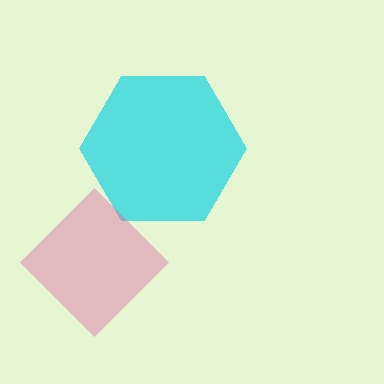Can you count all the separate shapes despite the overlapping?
Yes, there are 2 separate shapes.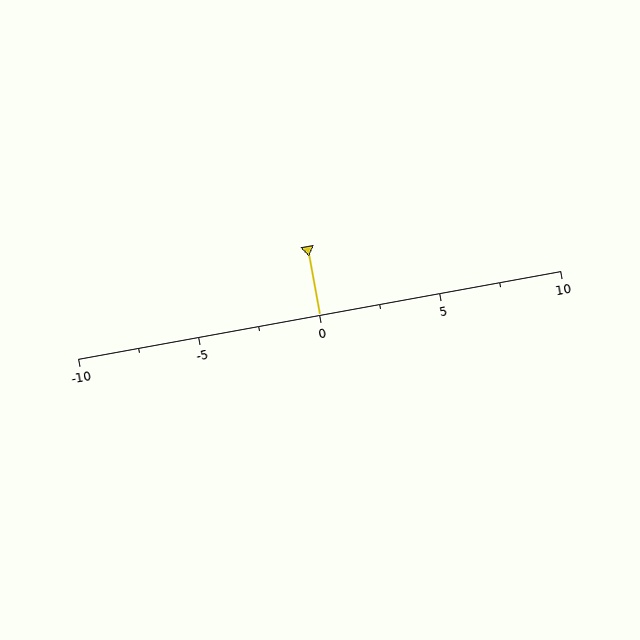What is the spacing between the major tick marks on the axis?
The major ticks are spaced 5 apart.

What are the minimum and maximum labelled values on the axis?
The axis runs from -10 to 10.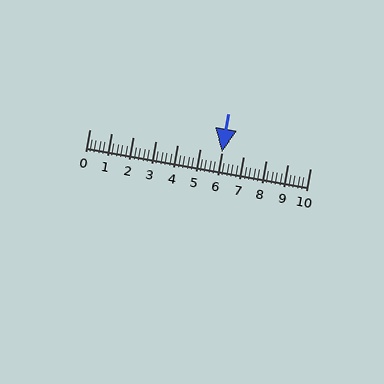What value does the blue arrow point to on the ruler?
The blue arrow points to approximately 6.0.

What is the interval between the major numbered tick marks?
The major tick marks are spaced 1 units apart.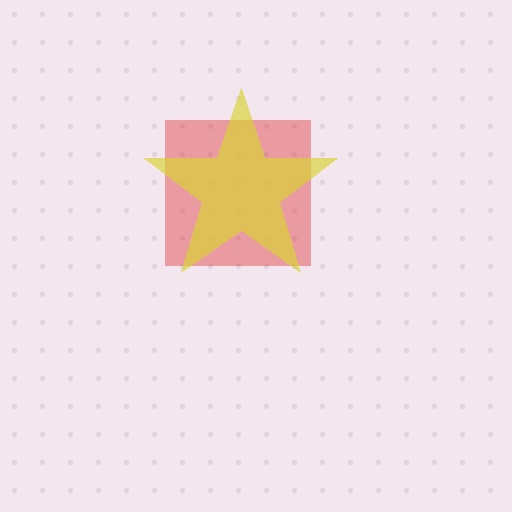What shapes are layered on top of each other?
The layered shapes are: a red square, a yellow star.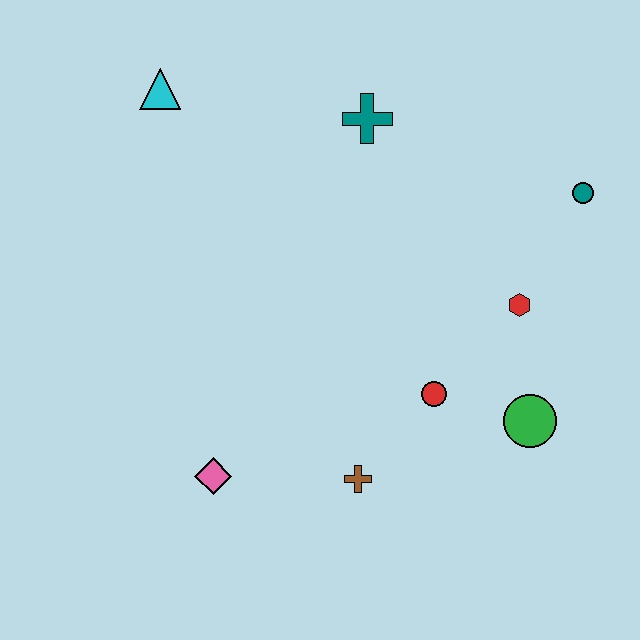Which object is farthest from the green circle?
The cyan triangle is farthest from the green circle.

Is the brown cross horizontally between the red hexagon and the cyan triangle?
Yes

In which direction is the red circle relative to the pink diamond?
The red circle is to the right of the pink diamond.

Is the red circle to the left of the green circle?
Yes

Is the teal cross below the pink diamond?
No